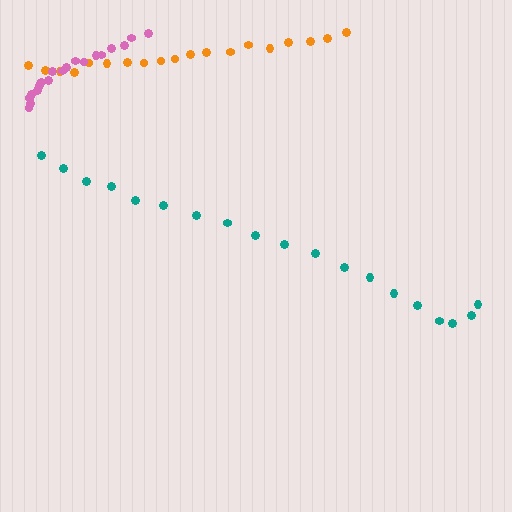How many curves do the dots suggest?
There are 3 distinct paths.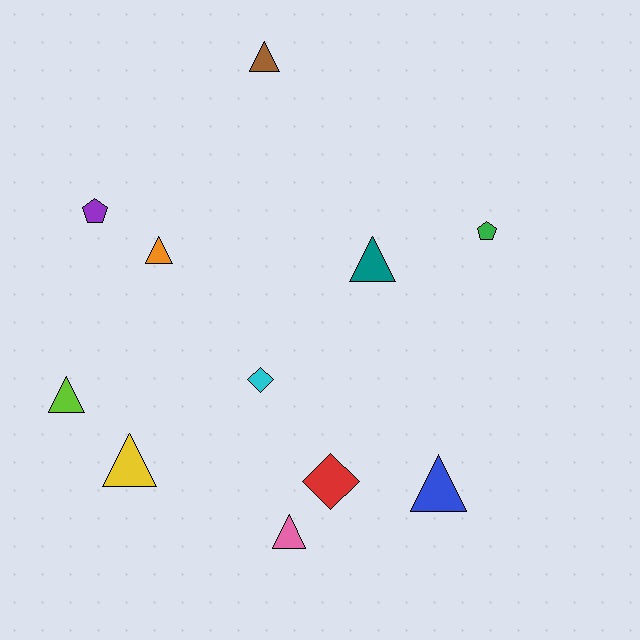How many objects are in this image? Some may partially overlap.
There are 11 objects.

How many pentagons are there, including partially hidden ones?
There are 2 pentagons.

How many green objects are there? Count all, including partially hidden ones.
There is 1 green object.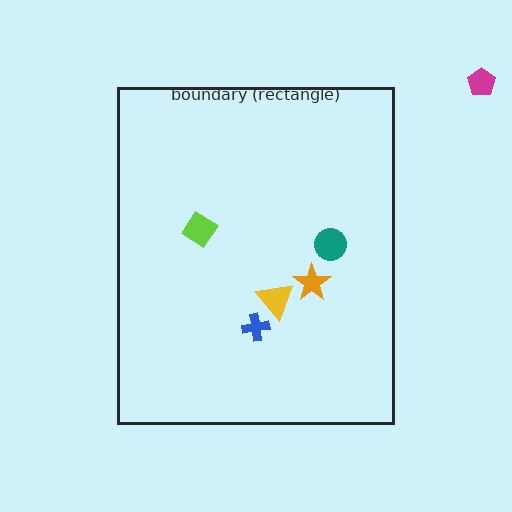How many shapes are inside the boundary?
5 inside, 1 outside.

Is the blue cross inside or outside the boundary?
Inside.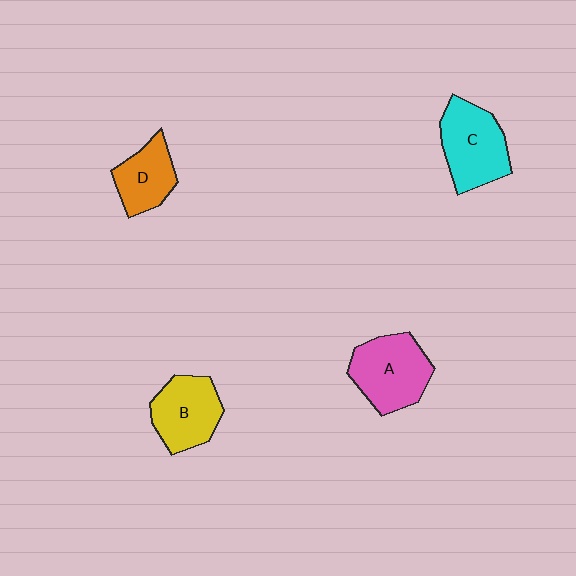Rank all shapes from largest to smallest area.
From largest to smallest: A (pink), C (cyan), B (yellow), D (orange).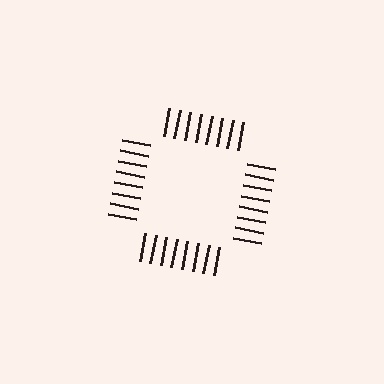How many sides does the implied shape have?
4 sides — the line-ends trace a square.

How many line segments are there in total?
32 — 8 along each of the 4 edges.